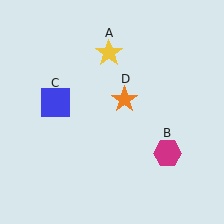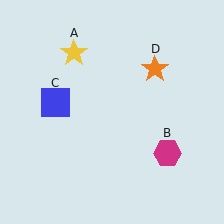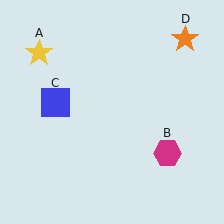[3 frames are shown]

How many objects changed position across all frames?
2 objects changed position: yellow star (object A), orange star (object D).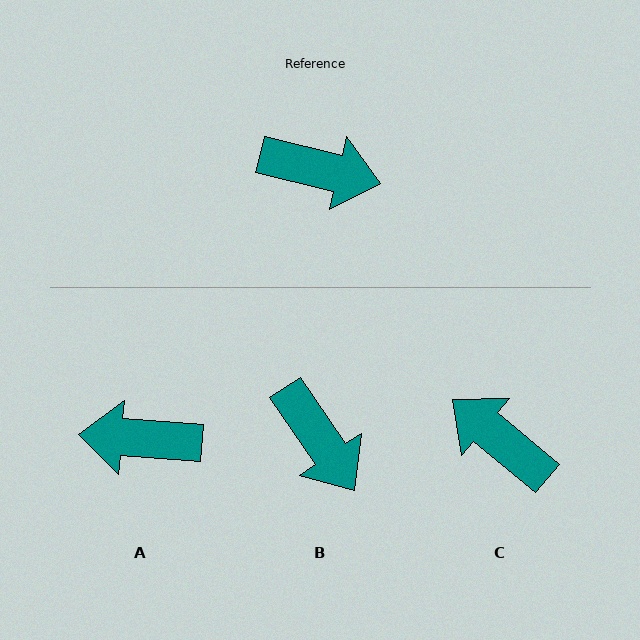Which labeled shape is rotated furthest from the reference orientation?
A, about 171 degrees away.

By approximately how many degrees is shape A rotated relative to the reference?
Approximately 171 degrees clockwise.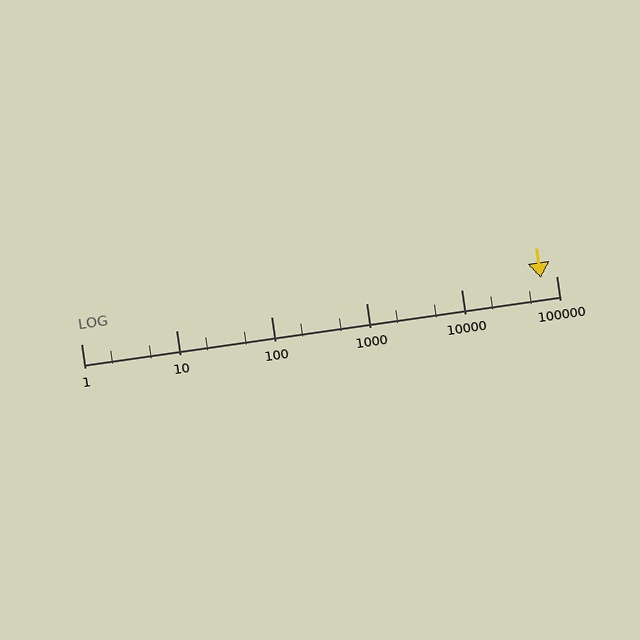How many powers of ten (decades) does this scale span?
The scale spans 5 decades, from 1 to 100000.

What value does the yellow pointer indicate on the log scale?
The pointer indicates approximately 69000.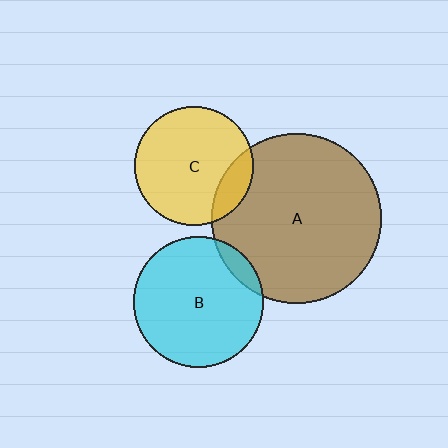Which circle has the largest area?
Circle A (brown).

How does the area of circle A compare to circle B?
Approximately 1.7 times.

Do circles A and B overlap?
Yes.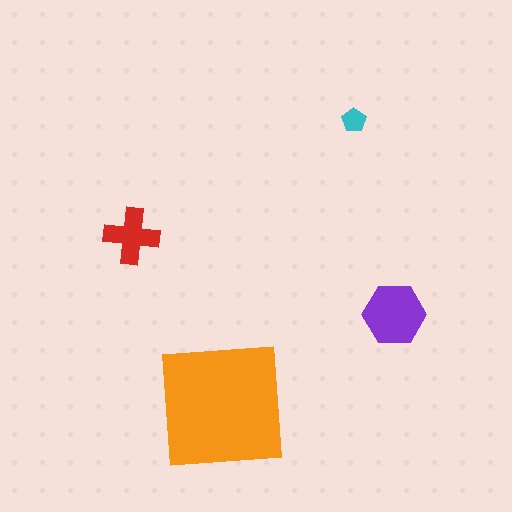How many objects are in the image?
There are 4 objects in the image.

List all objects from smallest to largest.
The cyan pentagon, the red cross, the purple hexagon, the orange square.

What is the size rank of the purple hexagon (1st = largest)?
2nd.